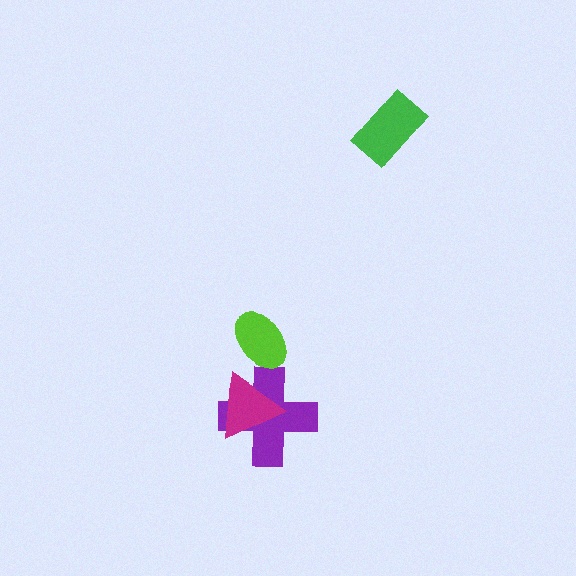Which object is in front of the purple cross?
The magenta triangle is in front of the purple cross.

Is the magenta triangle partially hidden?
No, no other shape covers it.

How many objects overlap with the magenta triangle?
1 object overlaps with the magenta triangle.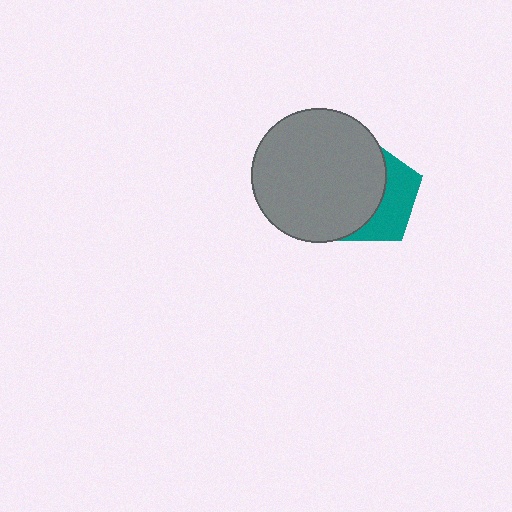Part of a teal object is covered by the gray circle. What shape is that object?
It is a pentagon.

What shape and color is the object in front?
The object in front is a gray circle.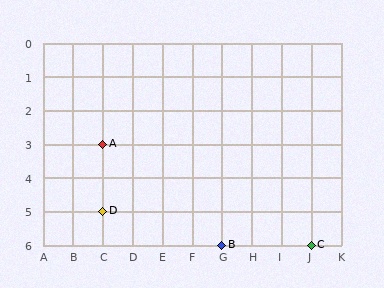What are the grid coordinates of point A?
Point A is at grid coordinates (C, 3).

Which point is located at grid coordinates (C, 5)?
Point D is at (C, 5).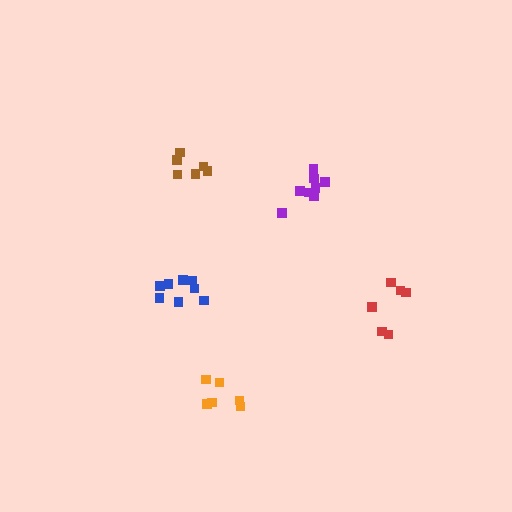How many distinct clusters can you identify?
There are 5 distinct clusters.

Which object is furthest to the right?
The red cluster is rightmost.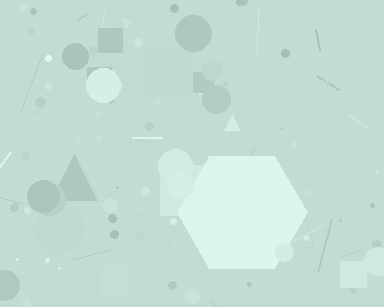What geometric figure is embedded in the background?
A hexagon is embedded in the background.